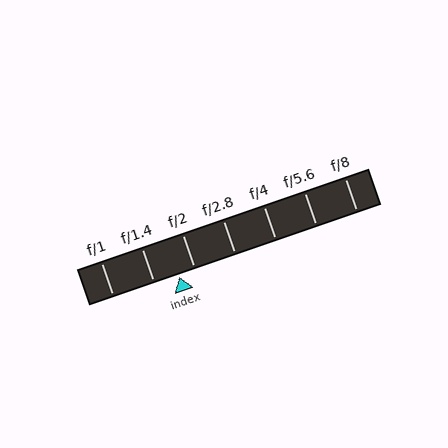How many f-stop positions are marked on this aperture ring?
There are 7 f-stop positions marked.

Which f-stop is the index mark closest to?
The index mark is closest to f/2.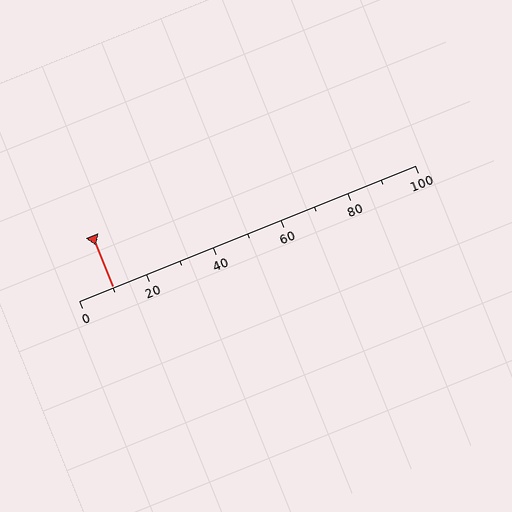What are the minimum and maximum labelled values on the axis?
The axis runs from 0 to 100.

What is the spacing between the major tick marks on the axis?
The major ticks are spaced 20 apart.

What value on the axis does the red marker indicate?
The marker indicates approximately 10.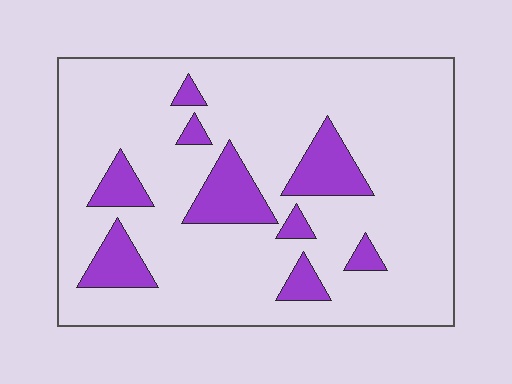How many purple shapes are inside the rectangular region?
9.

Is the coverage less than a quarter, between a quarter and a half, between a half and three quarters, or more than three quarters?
Less than a quarter.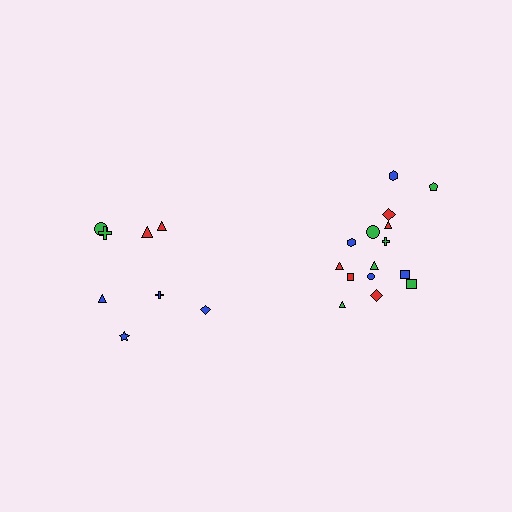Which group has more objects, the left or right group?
The right group.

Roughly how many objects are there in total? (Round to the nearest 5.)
Roughly 25 objects in total.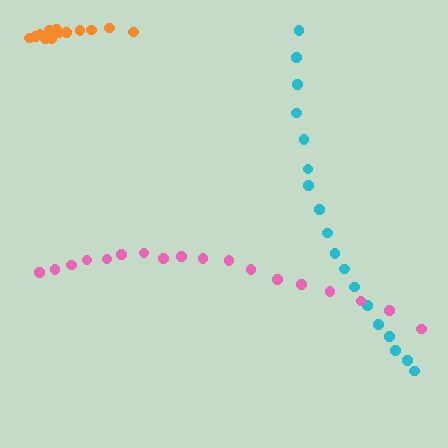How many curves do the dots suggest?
There are 3 distinct paths.